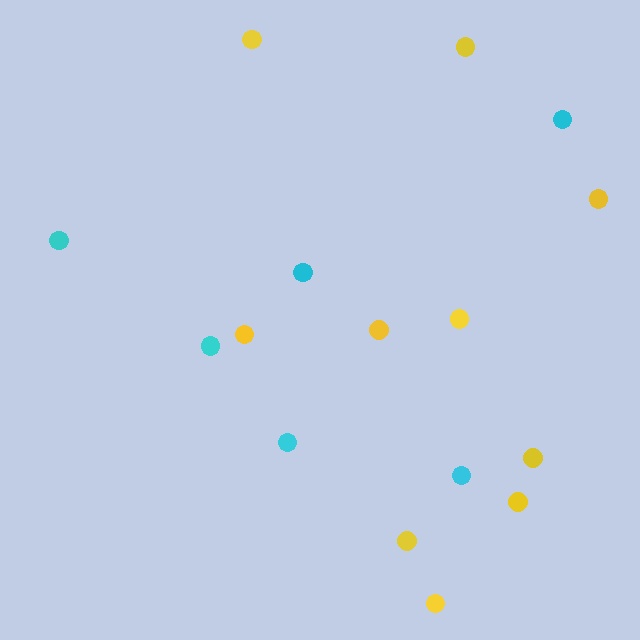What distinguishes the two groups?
There are 2 groups: one group of cyan circles (6) and one group of yellow circles (10).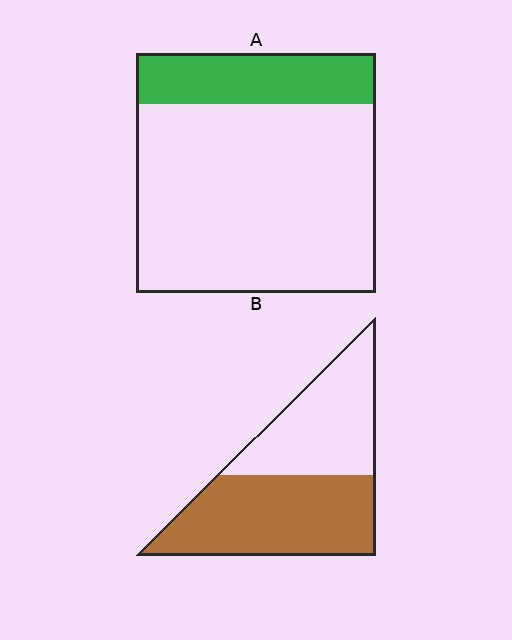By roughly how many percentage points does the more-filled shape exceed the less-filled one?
By roughly 35 percentage points (B over A).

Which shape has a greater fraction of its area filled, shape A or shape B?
Shape B.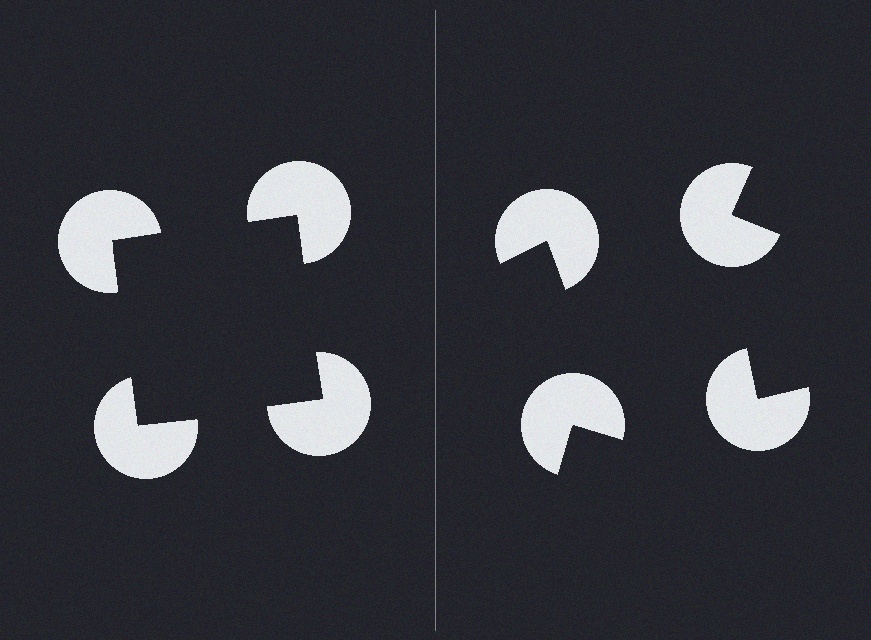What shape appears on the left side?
An illusory square.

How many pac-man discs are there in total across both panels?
8 — 4 on each side.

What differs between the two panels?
The pac-man discs are positioned identically on both sides; only the wedge orientations differ. On the left they align to a square; on the right they are misaligned.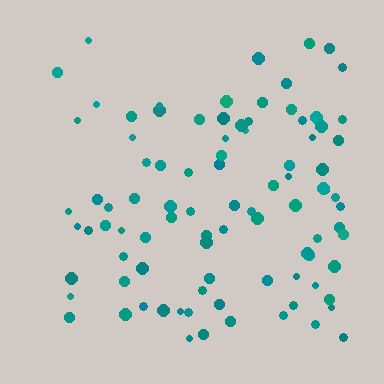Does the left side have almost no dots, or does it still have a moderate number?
Still a moderate number, just noticeably fewer than the right.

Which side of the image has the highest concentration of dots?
The right.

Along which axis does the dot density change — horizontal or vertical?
Horizontal.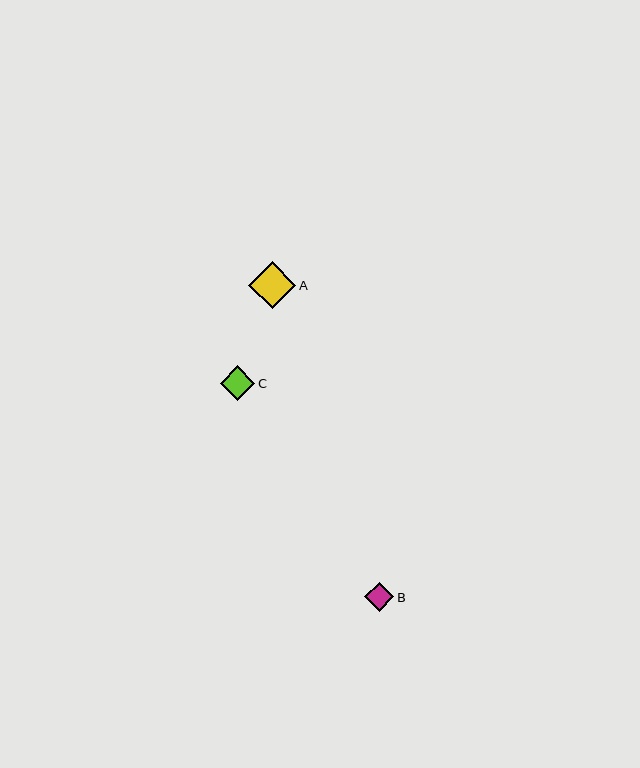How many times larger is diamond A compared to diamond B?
Diamond A is approximately 1.7 times the size of diamond B.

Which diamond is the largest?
Diamond A is the largest with a size of approximately 47 pixels.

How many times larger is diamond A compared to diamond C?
Diamond A is approximately 1.4 times the size of diamond C.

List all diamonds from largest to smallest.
From largest to smallest: A, C, B.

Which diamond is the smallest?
Diamond B is the smallest with a size of approximately 29 pixels.